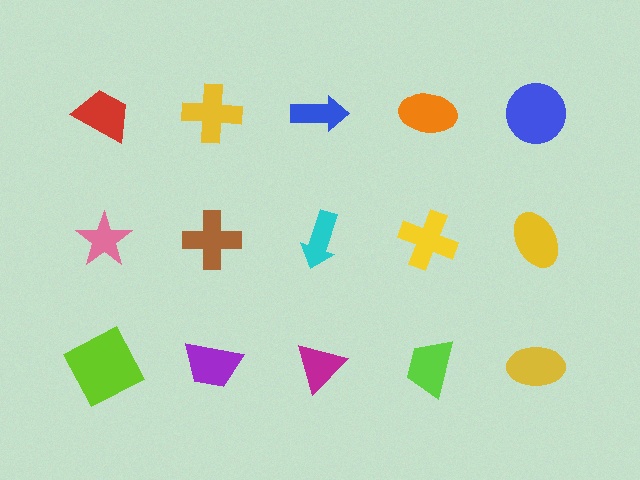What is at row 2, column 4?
A yellow cross.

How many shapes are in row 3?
5 shapes.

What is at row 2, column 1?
A pink star.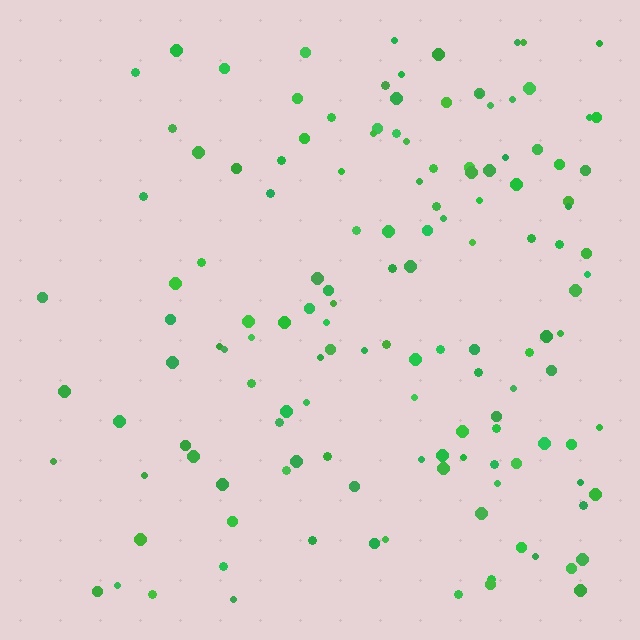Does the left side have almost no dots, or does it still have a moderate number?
Still a moderate number, just noticeably fewer than the right.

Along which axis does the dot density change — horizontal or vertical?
Horizontal.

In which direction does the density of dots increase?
From left to right, with the right side densest.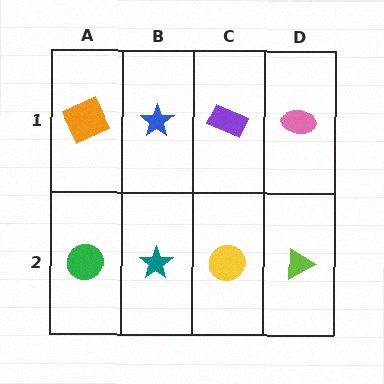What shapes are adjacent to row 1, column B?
A teal star (row 2, column B), an orange square (row 1, column A), a purple rectangle (row 1, column C).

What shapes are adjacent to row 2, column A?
An orange square (row 1, column A), a teal star (row 2, column B).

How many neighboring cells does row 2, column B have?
3.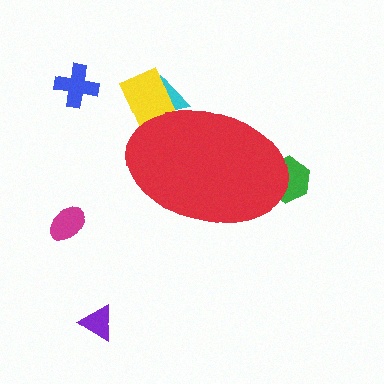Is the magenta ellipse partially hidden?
No, the magenta ellipse is fully visible.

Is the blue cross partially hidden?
No, the blue cross is fully visible.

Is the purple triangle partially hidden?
No, the purple triangle is fully visible.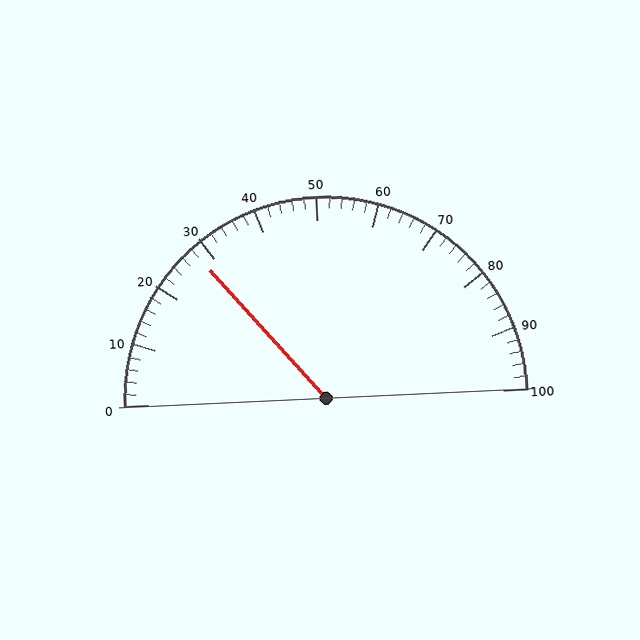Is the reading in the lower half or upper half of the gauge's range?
The reading is in the lower half of the range (0 to 100).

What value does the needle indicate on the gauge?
The needle indicates approximately 28.